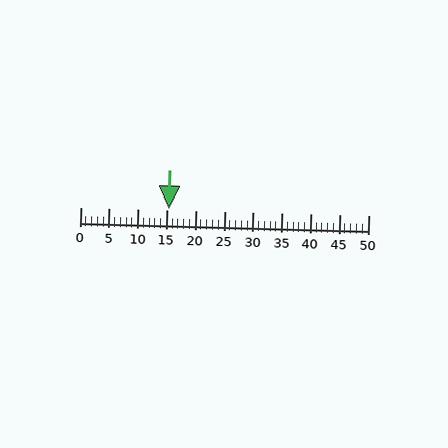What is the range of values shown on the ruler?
The ruler shows values from 0 to 50.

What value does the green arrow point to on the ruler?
The green arrow points to approximately 15.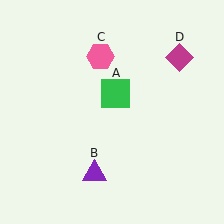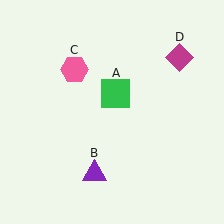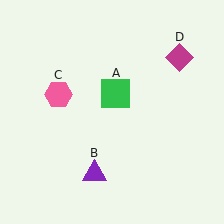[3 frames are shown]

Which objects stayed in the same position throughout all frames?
Green square (object A) and purple triangle (object B) and magenta diamond (object D) remained stationary.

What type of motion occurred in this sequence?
The pink hexagon (object C) rotated counterclockwise around the center of the scene.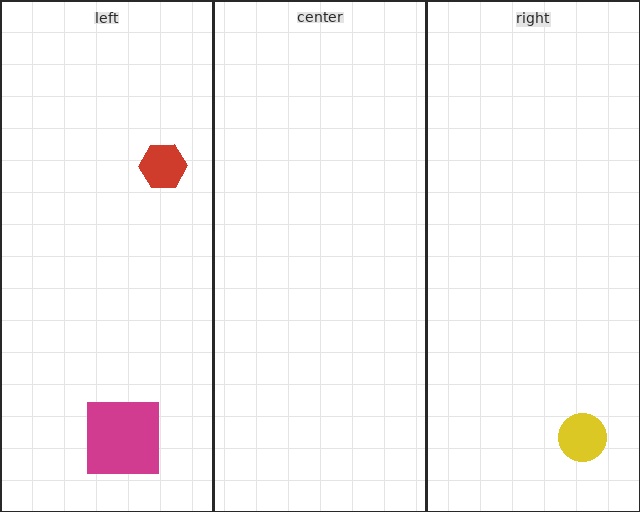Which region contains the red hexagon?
The left region.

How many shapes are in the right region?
1.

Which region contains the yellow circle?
The right region.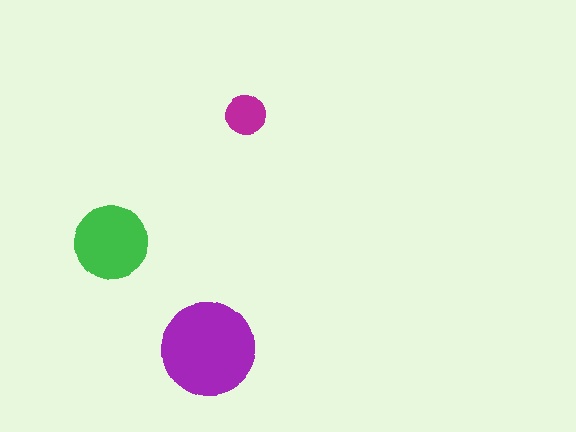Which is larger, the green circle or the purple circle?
The purple one.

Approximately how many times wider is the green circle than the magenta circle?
About 2 times wider.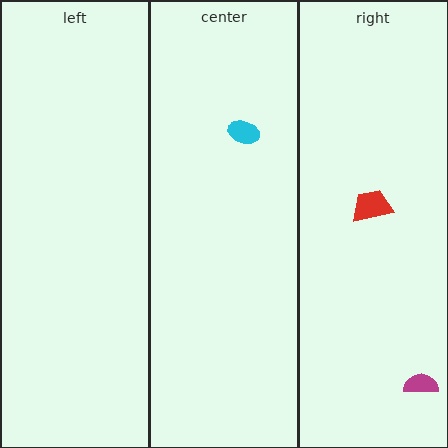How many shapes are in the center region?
1.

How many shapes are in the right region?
2.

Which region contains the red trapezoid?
The right region.